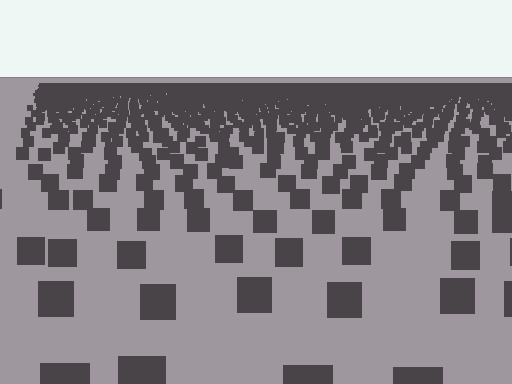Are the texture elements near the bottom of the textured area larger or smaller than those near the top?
Larger. Near the bottom, elements are closer to the viewer and appear at a bigger on-screen size.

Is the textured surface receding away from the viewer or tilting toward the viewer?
The surface is receding away from the viewer. Texture elements get smaller and denser toward the top.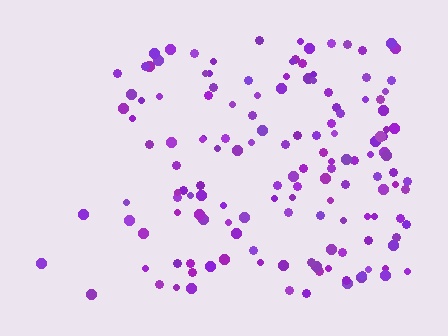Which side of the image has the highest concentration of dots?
The right.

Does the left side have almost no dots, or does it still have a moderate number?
Still a moderate number, just noticeably fewer than the right.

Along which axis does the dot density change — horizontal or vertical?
Horizontal.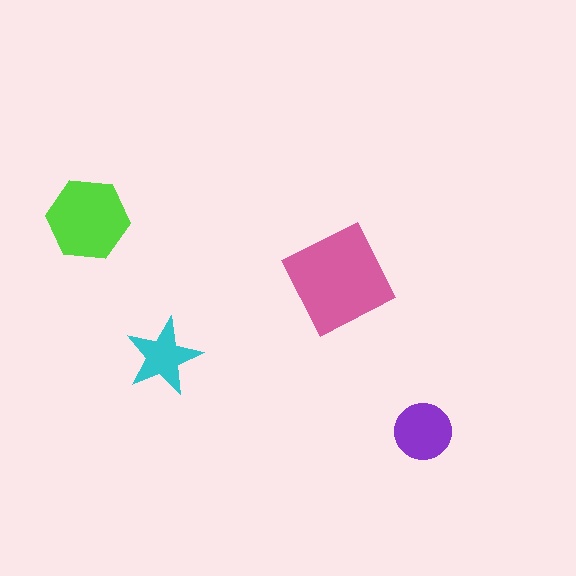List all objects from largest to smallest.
The pink square, the lime hexagon, the purple circle, the cyan star.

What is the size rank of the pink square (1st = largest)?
1st.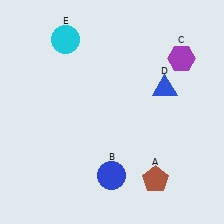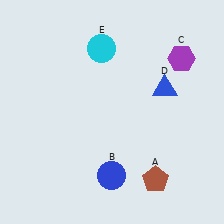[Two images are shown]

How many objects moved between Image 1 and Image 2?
1 object moved between the two images.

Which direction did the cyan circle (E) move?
The cyan circle (E) moved right.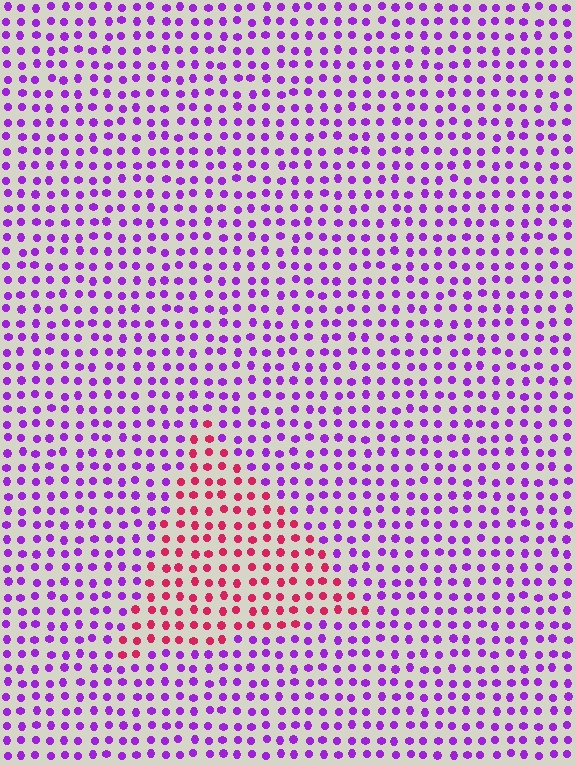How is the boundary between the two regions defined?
The boundary is defined purely by a slight shift in hue (about 59 degrees). Spacing, size, and orientation are identical on both sides.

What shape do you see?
I see a triangle.